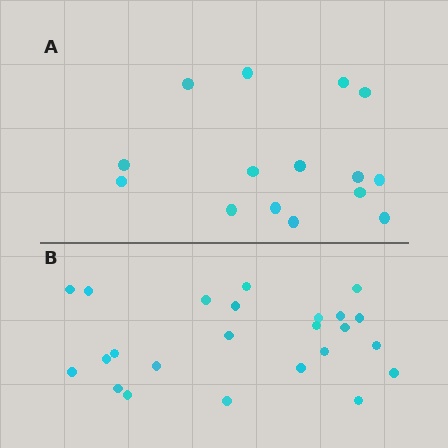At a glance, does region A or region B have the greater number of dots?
Region B (the bottom region) has more dots.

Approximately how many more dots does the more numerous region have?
Region B has roughly 8 or so more dots than region A.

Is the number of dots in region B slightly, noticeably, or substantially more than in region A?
Region B has substantially more. The ratio is roughly 1.6 to 1.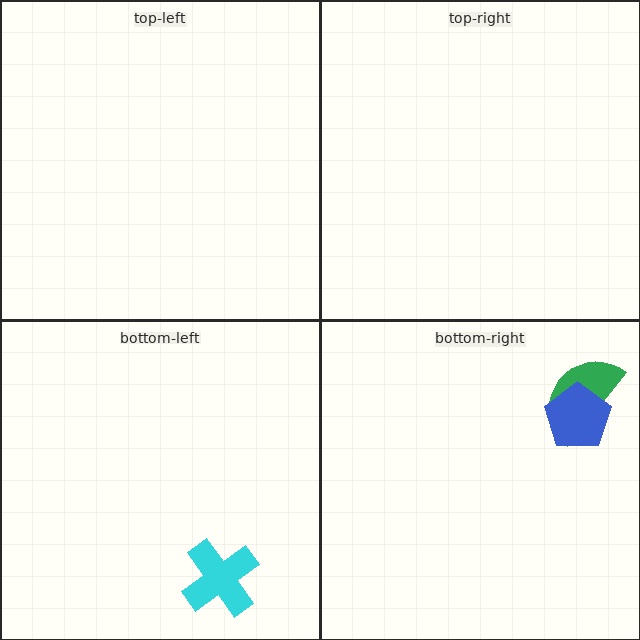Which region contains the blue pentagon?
The bottom-right region.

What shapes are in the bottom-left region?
The cyan cross.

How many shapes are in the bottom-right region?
2.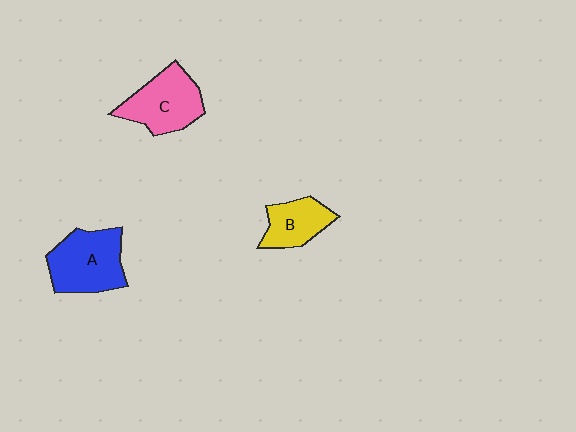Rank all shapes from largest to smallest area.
From largest to smallest: A (blue), C (pink), B (yellow).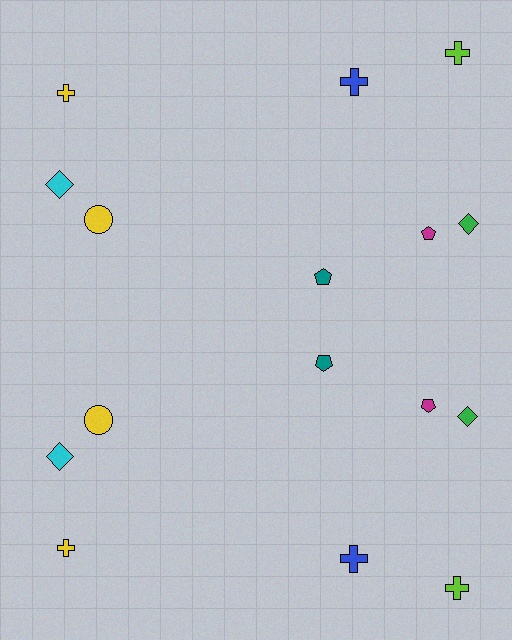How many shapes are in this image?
There are 16 shapes in this image.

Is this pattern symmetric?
Yes, this pattern has bilateral (reflection) symmetry.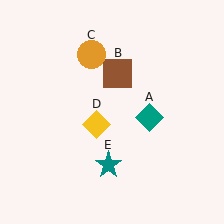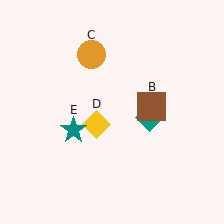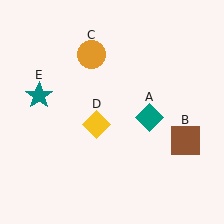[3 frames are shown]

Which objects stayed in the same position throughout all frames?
Teal diamond (object A) and orange circle (object C) and yellow diamond (object D) remained stationary.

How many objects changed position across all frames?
2 objects changed position: brown square (object B), teal star (object E).